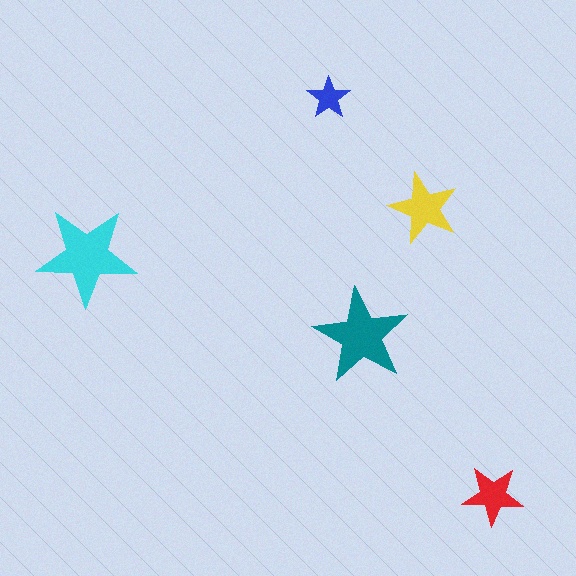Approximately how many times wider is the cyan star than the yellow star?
About 1.5 times wider.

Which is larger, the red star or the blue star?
The red one.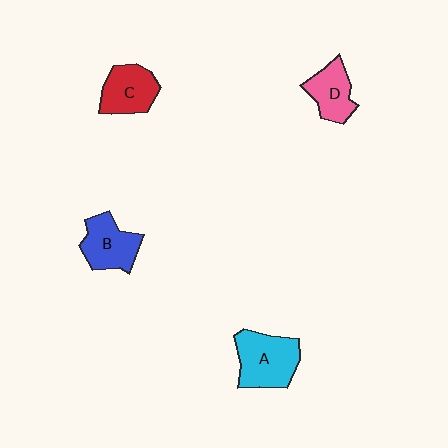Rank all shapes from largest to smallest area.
From largest to smallest: A (cyan), B (blue), C (red), D (pink).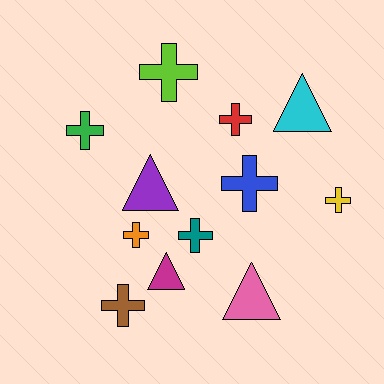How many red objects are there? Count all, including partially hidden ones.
There is 1 red object.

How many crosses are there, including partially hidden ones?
There are 8 crosses.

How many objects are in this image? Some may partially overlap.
There are 12 objects.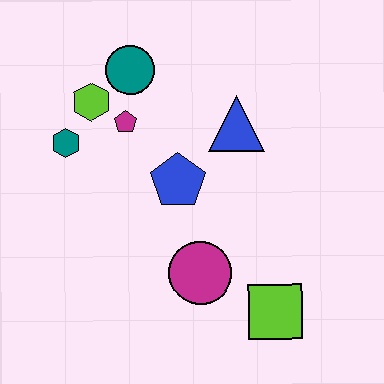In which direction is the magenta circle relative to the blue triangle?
The magenta circle is below the blue triangle.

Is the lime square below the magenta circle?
Yes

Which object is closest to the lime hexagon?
The magenta pentagon is closest to the lime hexagon.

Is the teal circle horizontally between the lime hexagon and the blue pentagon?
Yes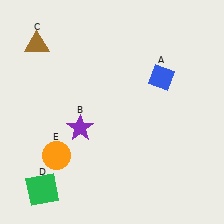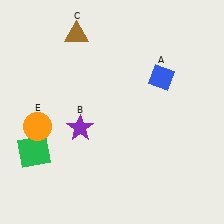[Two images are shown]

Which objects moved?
The objects that moved are: the brown triangle (C), the green square (D), the orange circle (E).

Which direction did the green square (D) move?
The green square (D) moved up.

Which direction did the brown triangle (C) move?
The brown triangle (C) moved right.